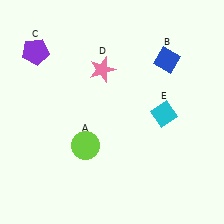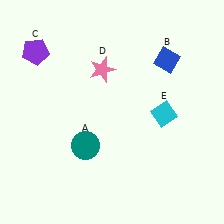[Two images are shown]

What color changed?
The circle (A) changed from lime in Image 1 to teal in Image 2.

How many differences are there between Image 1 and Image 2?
There is 1 difference between the two images.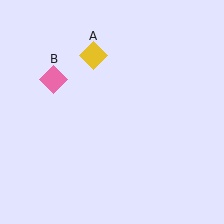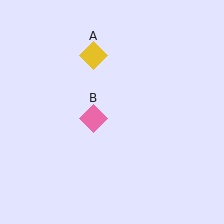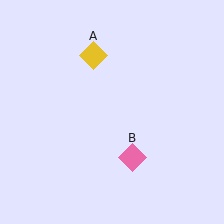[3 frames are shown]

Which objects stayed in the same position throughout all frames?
Yellow diamond (object A) remained stationary.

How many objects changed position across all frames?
1 object changed position: pink diamond (object B).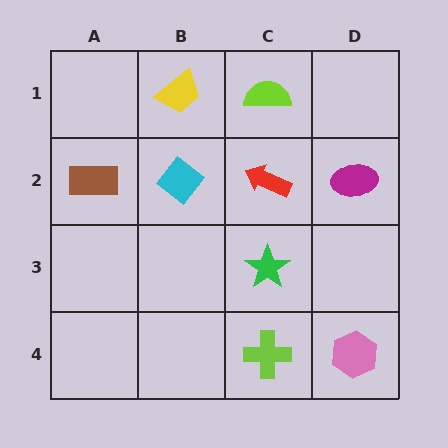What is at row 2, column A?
A brown rectangle.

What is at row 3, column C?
A green star.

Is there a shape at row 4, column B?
No, that cell is empty.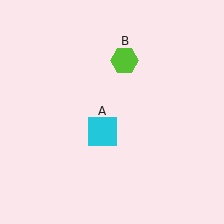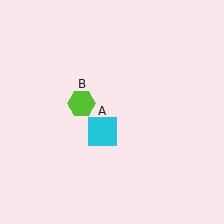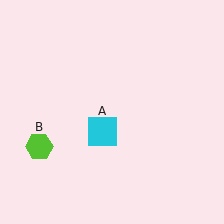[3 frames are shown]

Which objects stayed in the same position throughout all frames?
Cyan square (object A) remained stationary.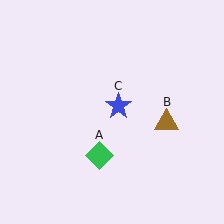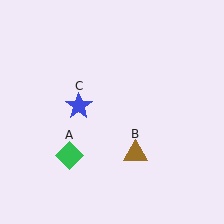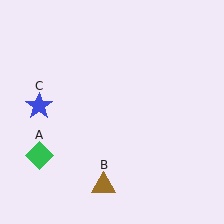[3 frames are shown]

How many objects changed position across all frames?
3 objects changed position: green diamond (object A), brown triangle (object B), blue star (object C).